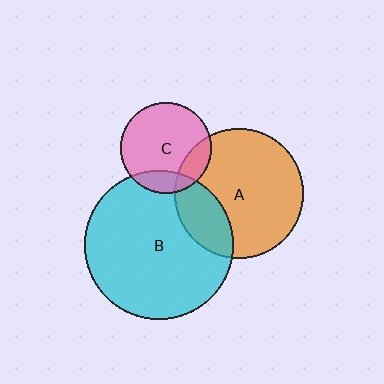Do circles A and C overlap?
Yes.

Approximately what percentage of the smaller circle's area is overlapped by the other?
Approximately 15%.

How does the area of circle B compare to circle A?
Approximately 1.3 times.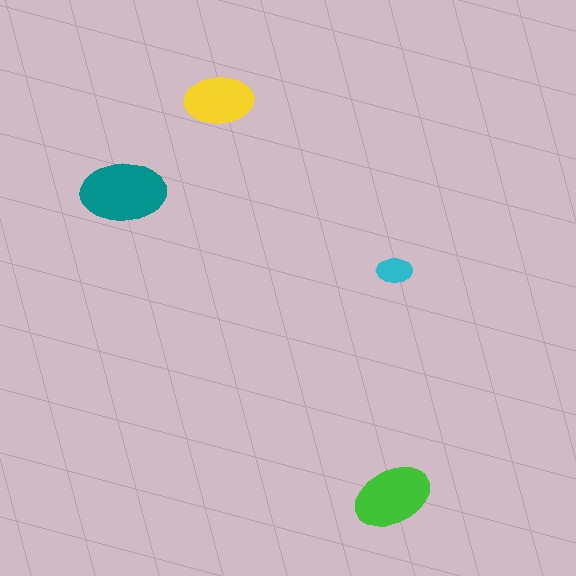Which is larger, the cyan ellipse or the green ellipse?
The green one.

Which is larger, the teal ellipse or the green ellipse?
The teal one.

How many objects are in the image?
There are 4 objects in the image.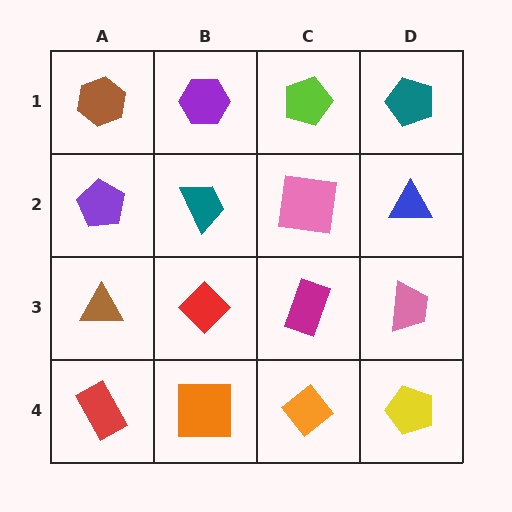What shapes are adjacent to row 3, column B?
A teal trapezoid (row 2, column B), an orange square (row 4, column B), a brown triangle (row 3, column A), a magenta rectangle (row 3, column C).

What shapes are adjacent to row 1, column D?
A blue triangle (row 2, column D), a lime pentagon (row 1, column C).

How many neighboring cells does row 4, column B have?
3.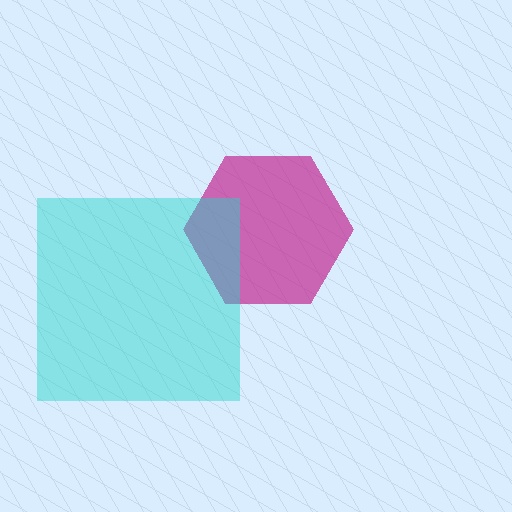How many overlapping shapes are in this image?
There are 2 overlapping shapes in the image.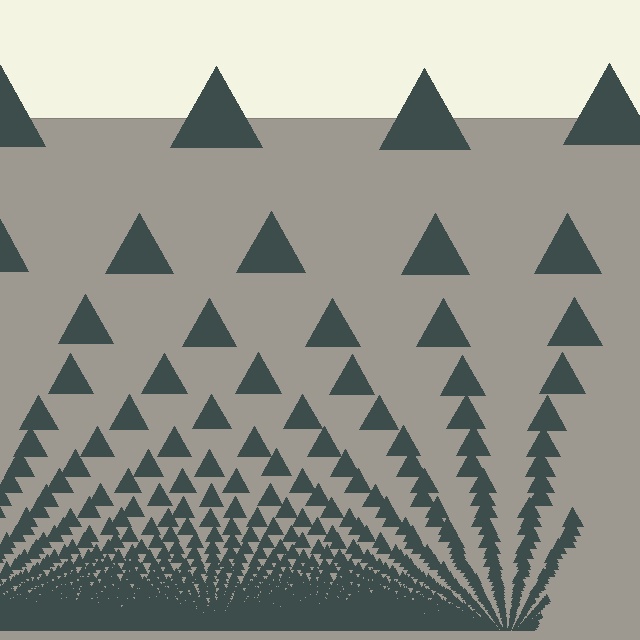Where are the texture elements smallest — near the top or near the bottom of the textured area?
Near the bottom.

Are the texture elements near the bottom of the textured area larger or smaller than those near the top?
Smaller. The gradient is inverted — elements near the bottom are smaller and denser.